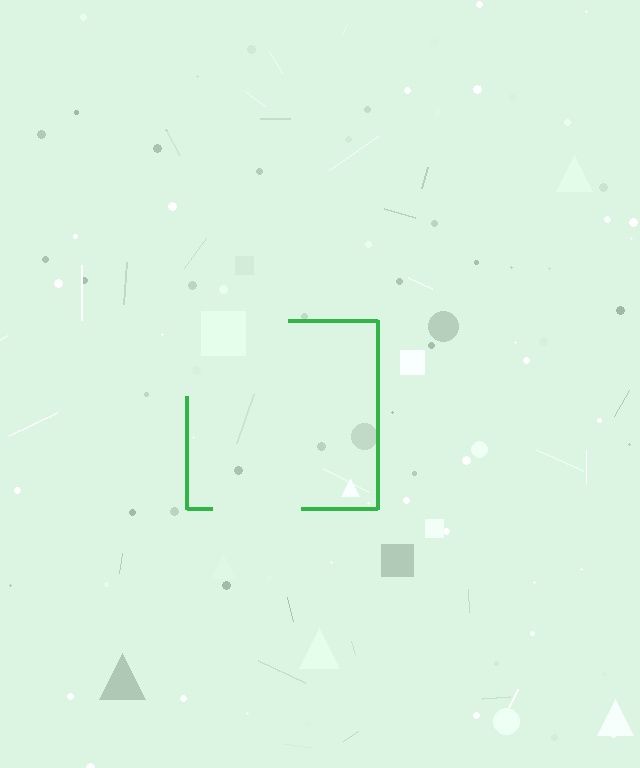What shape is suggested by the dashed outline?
The dashed outline suggests a square.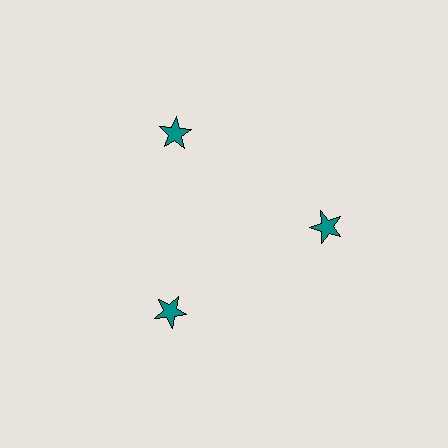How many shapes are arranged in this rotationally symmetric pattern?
There are 3 shapes, arranged in 3 groups of 1.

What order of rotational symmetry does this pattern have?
This pattern has 3-fold rotational symmetry.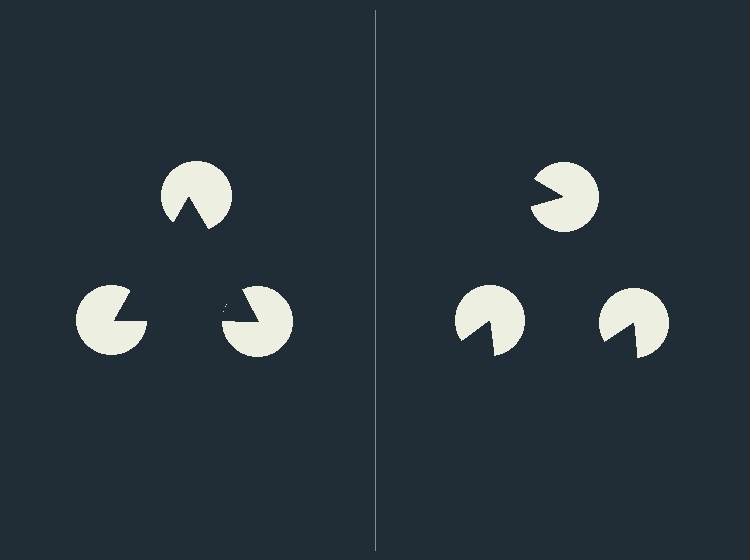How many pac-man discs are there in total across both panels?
6 — 3 on each side.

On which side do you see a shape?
An illusory triangle appears on the left side. On the right side the wedge cuts are rotated, so no coherent shape forms.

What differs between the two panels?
The pac-man discs are positioned identically on both sides; only the wedge orientations differ. On the left they align to a triangle; on the right they are misaligned.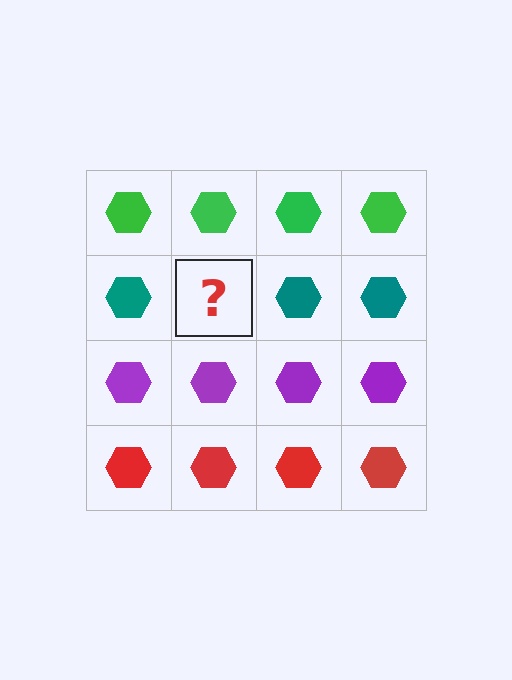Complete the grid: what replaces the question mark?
The question mark should be replaced with a teal hexagon.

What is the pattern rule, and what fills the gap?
The rule is that each row has a consistent color. The gap should be filled with a teal hexagon.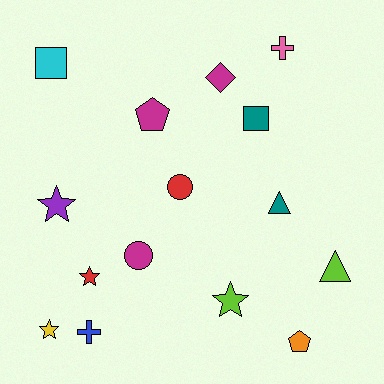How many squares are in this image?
There are 2 squares.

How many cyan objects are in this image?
There is 1 cyan object.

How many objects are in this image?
There are 15 objects.